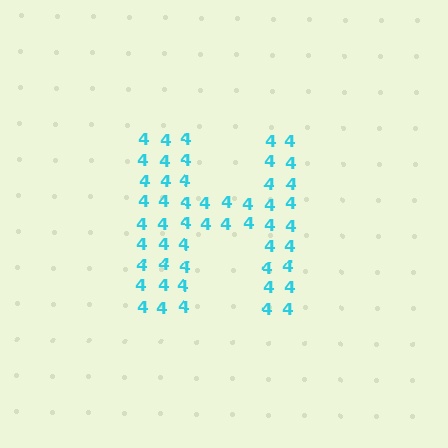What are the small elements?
The small elements are digit 4's.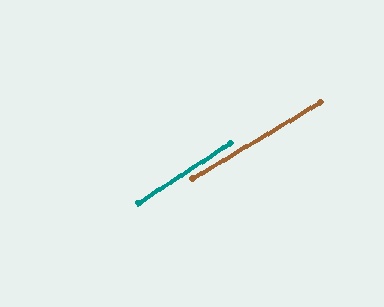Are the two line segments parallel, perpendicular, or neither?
Parallel — their directions differ by only 1.7°.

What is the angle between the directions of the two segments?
Approximately 2 degrees.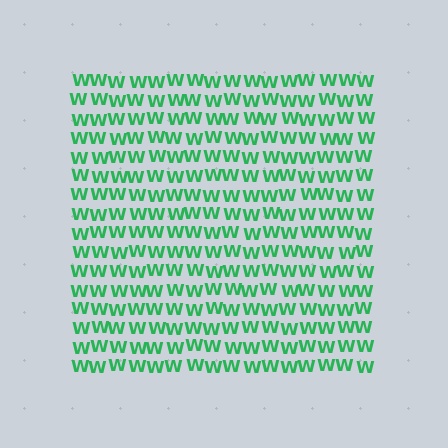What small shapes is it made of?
It is made of small letter W's.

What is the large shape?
The large shape is a square.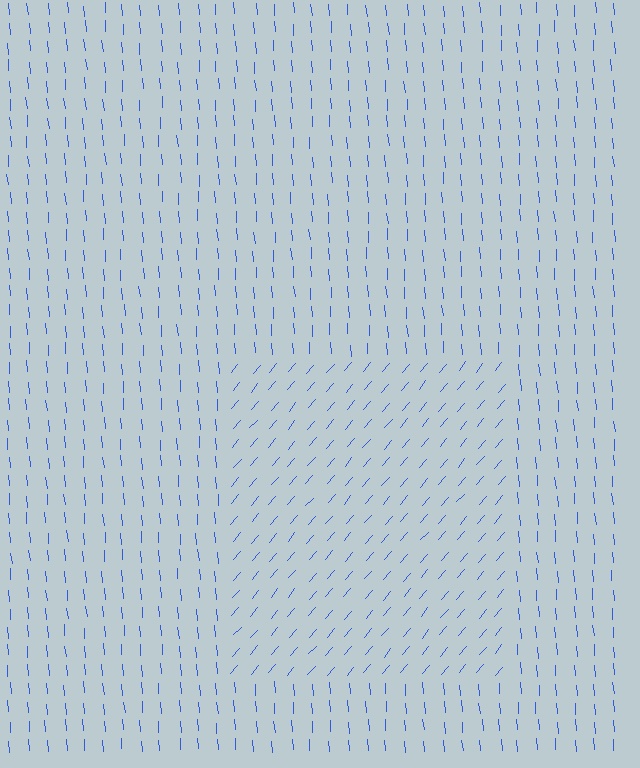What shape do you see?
I see a rectangle.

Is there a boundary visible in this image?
Yes, there is a texture boundary formed by a change in line orientation.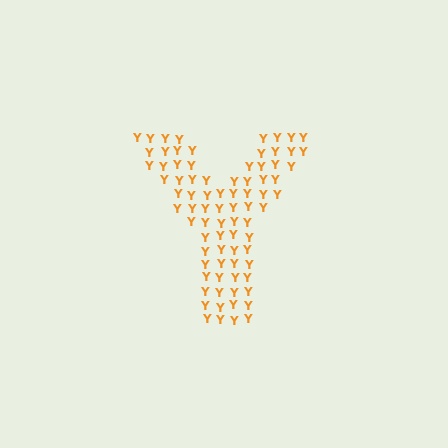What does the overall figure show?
The overall figure shows the letter Y.